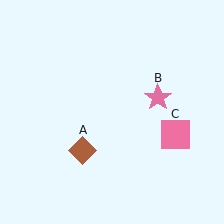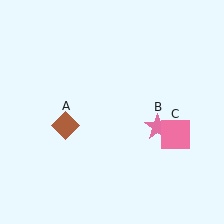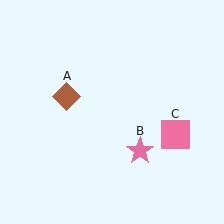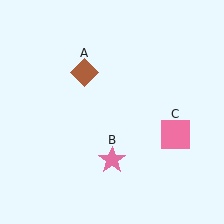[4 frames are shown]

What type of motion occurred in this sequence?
The brown diamond (object A), pink star (object B) rotated clockwise around the center of the scene.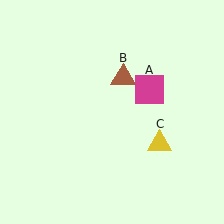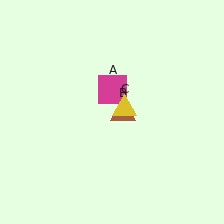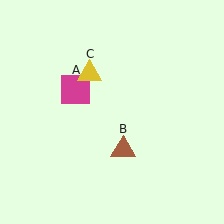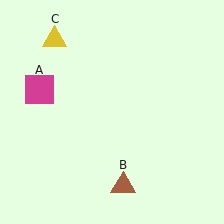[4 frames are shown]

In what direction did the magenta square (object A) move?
The magenta square (object A) moved left.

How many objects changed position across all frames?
3 objects changed position: magenta square (object A), brown triangle (object B), yellow triangle (object C).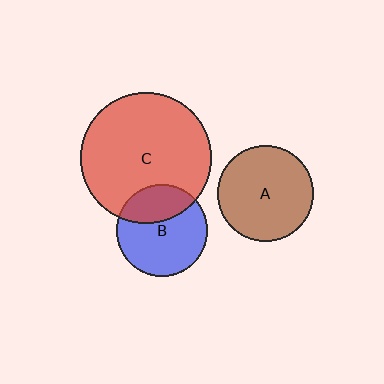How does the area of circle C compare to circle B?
Approximately 2.0 times.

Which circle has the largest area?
Circle C (red).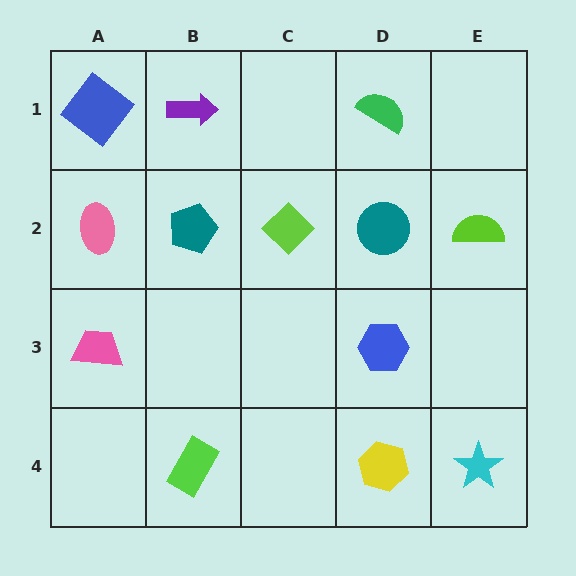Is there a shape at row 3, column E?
No, that cell is empty.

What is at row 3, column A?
A pink trapezoid.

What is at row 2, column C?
A lime diamond.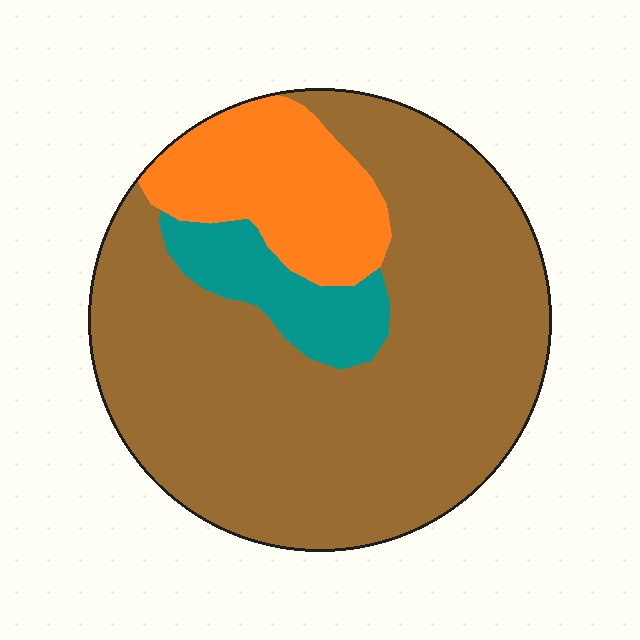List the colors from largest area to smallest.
From largest to smallest: brown, orange, teal.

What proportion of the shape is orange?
Orange takes up about one sixth (1/6) of the shape.